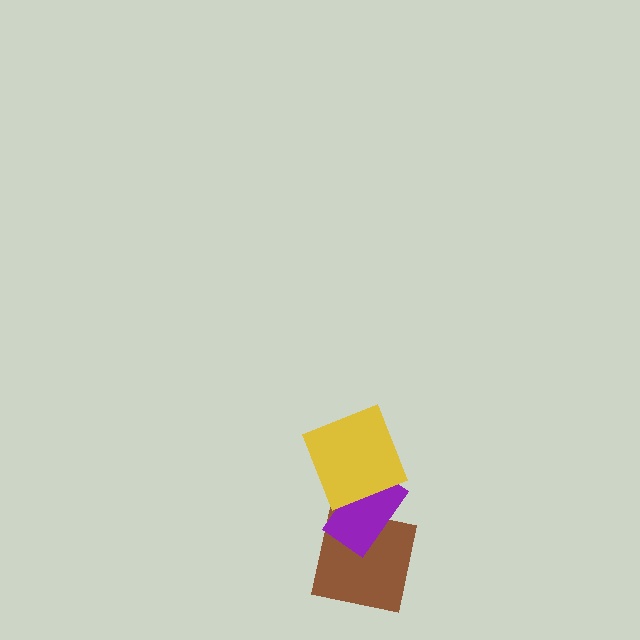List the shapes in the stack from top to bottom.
From top to bottom: the yellow square, the purple rectangle, the brown square.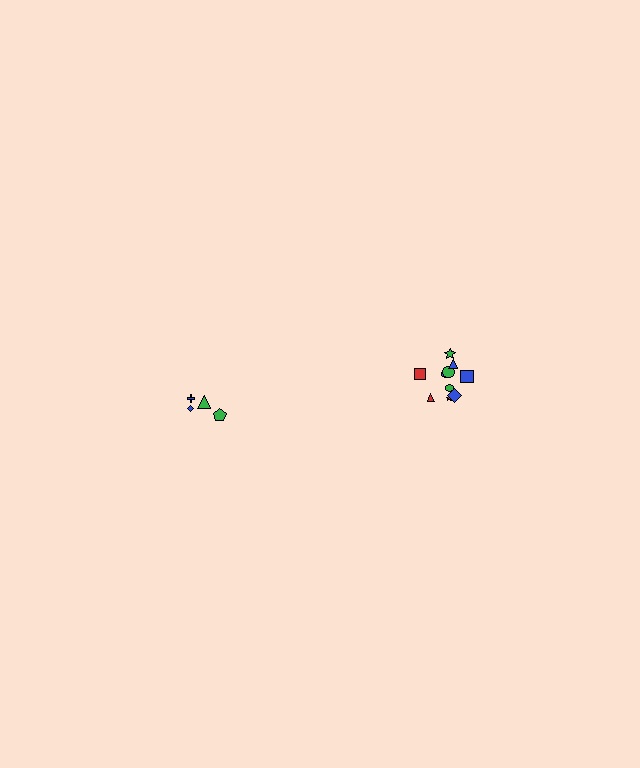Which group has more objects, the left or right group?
The right group.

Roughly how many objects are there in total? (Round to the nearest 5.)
Roughly 15 objects in total.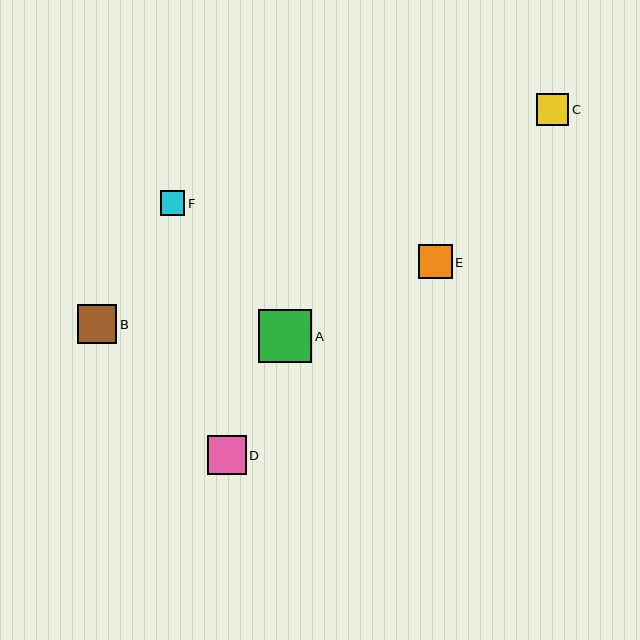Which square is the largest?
Square A is the largest with a size of approximately 53 pixels.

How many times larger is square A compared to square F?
Square A is approximately 2.2 times the size of square F.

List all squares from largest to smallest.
From largest to smallest: A, D, B, E, C, F.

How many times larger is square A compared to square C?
Square A is approximately 1.6 times the size of square C.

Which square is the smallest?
Square F is the smallest with a size of approximately 24 pixels.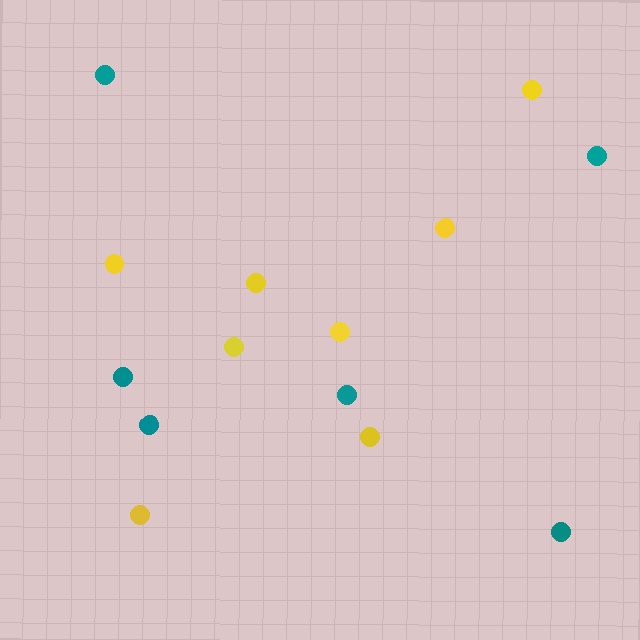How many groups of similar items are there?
There are 2 groups: one group of yellow circles (8) and one group of teal circles (6).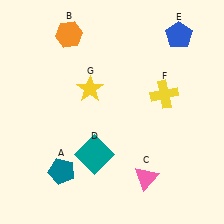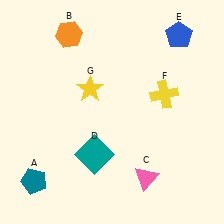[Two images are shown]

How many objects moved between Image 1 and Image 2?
1 object moved between the two images.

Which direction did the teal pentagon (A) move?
The teal pentagon (A) moved left.